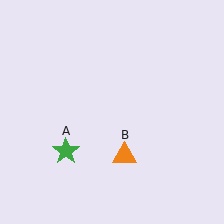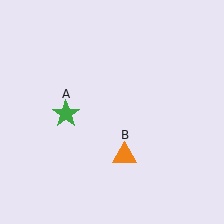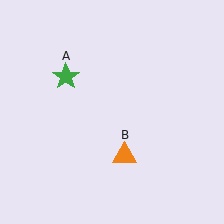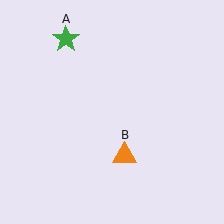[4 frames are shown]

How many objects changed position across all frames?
1 object changed position: green star (object A).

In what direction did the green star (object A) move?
The green star (object A) moved up.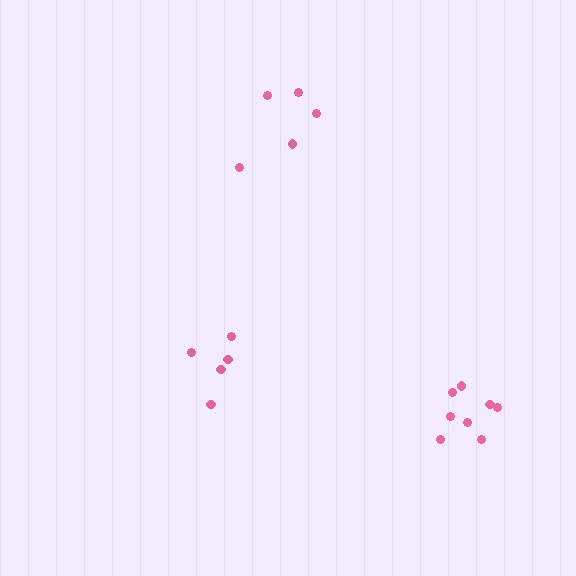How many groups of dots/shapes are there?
There are 3 groups.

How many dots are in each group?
Group 1: 5 dots, Group 2: 5 dots, Group 3: 8 dots (18 total).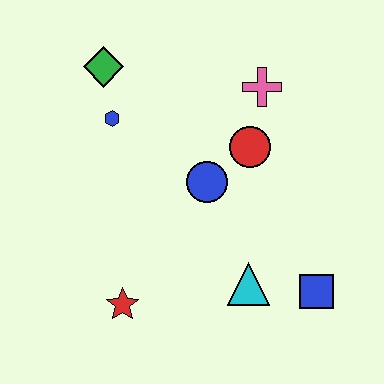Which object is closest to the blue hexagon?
The green diamond is closest to the blue hexagon.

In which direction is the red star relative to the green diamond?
The red star is below the green diamond.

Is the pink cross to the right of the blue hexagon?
Yes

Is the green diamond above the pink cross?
Yes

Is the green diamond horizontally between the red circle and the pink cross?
No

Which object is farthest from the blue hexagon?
The blue square is farthest from the blue hexagon.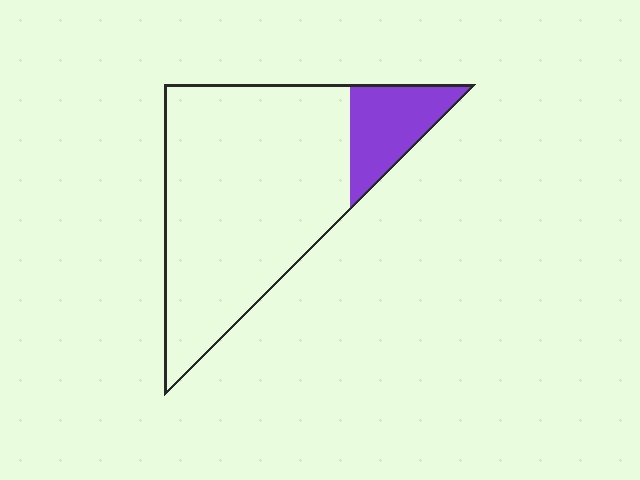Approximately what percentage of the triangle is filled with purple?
Approximately 15%.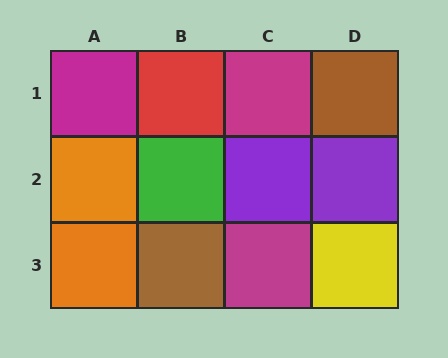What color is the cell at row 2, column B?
Green.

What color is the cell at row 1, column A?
Magenta.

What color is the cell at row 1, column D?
Brown.